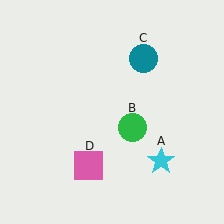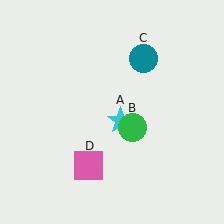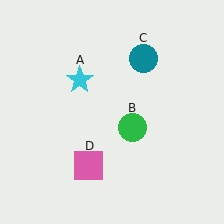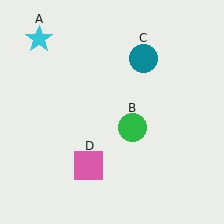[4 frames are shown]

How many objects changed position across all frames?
1 object changed position: cyan star (object A).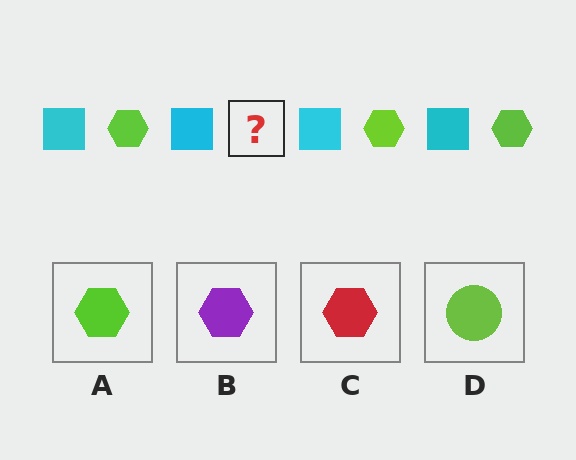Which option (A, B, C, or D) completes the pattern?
A.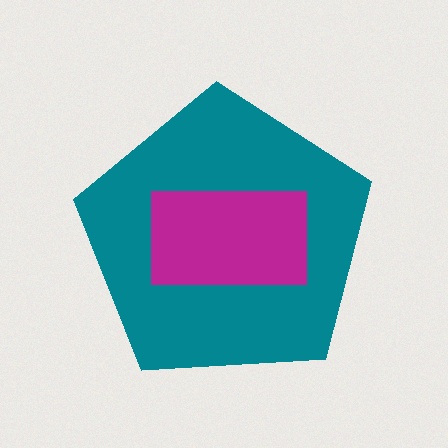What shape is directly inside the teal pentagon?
The magenta rectangle.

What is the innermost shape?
The magenta rectangle.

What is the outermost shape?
The teal pentagon.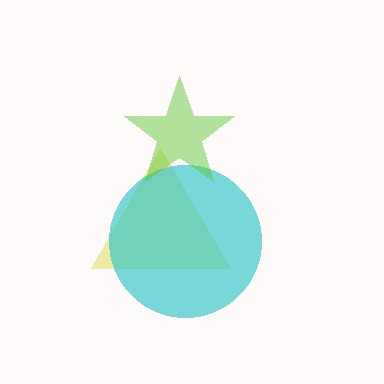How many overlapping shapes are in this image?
There are 3 overlapping shapes in the image.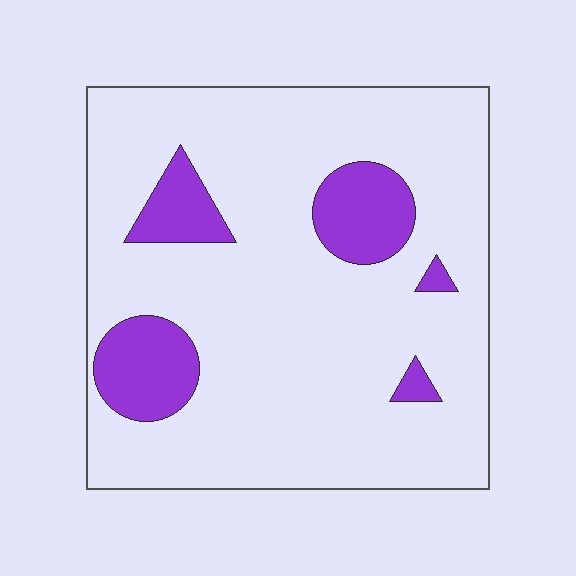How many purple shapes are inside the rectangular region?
5.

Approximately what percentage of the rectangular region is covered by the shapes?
Approximately 15%.